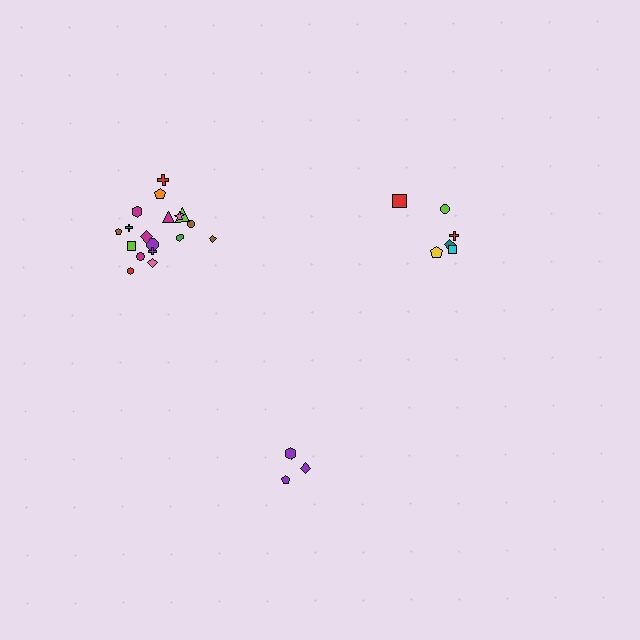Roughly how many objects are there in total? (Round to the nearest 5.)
Roughly 25 objects in total.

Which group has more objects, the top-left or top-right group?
The top-left group.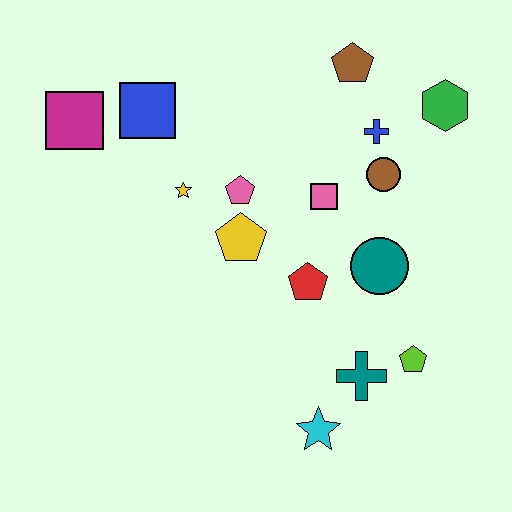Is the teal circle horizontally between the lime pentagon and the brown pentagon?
Yes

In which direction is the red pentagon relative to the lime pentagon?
The red pentagon is to the left of the lime pentagon.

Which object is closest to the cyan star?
The teal cross is closest to the cyan star.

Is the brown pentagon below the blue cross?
No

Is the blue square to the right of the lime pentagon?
No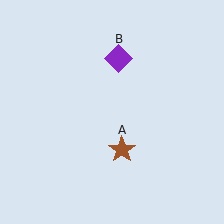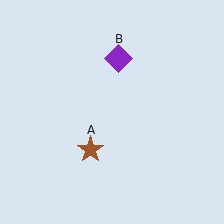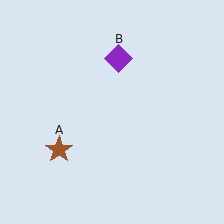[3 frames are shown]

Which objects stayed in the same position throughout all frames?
Purple diamond (object B) remained stationary.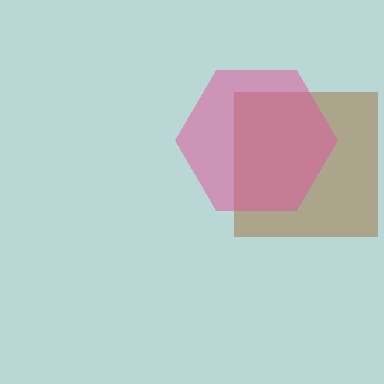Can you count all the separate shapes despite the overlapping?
Yes, there are 2 separate shapes.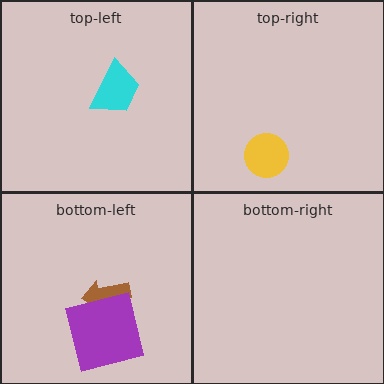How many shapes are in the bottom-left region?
2.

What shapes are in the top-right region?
The yellow circle.